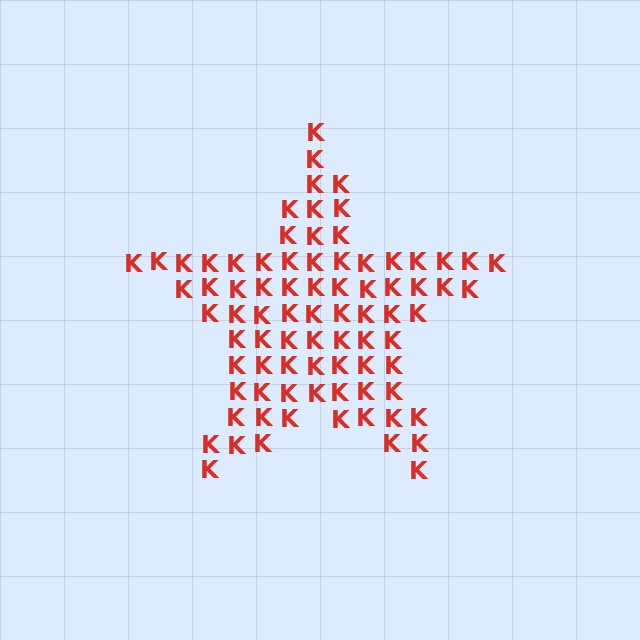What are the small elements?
The small elements are letter K's.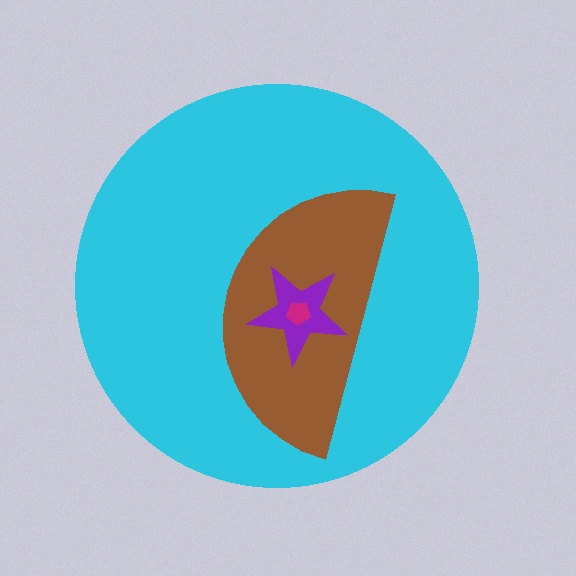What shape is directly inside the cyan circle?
The brown semicircle.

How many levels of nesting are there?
4.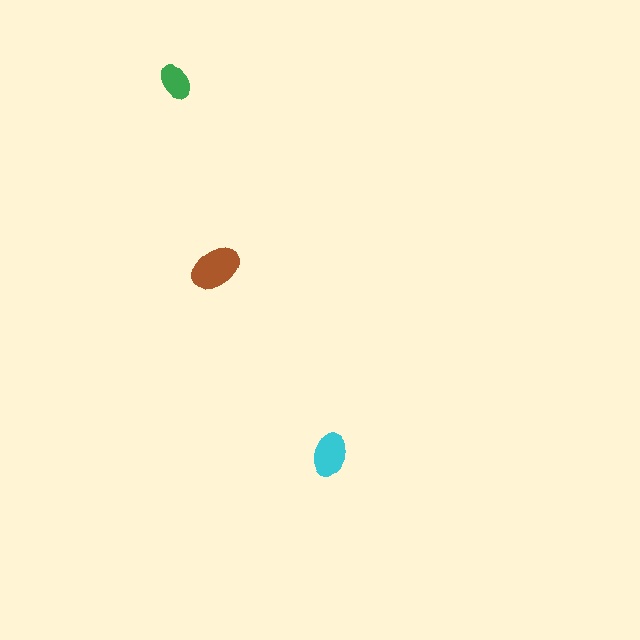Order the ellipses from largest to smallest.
the brown one, the cyan one, the green one.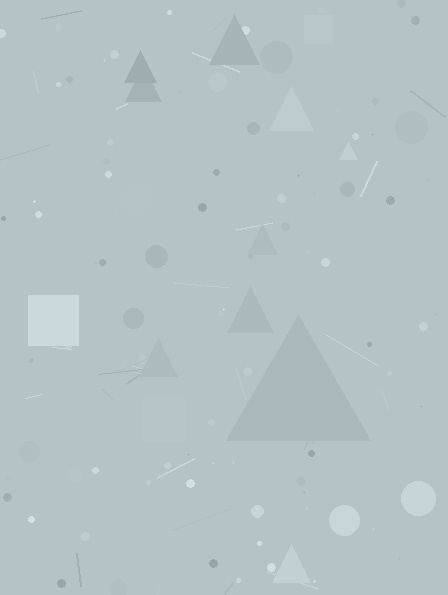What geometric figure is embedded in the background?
A triangle is embedded in the background.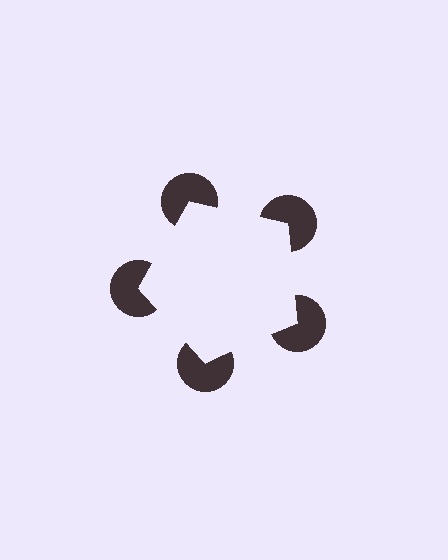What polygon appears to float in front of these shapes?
An illusory pentagon — its edges are inferred from the aligned wedge cuts in the pac-man discs, not physically drawn.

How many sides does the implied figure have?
5 sides.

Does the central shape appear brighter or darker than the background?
It typically appears slightly brighter than the background, even though no actual brightness change is drawn.